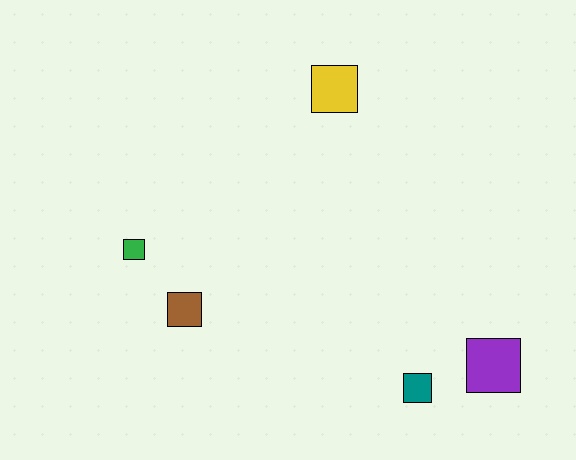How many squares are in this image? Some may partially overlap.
There are 5 squares.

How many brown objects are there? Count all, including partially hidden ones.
There is 1 brown object.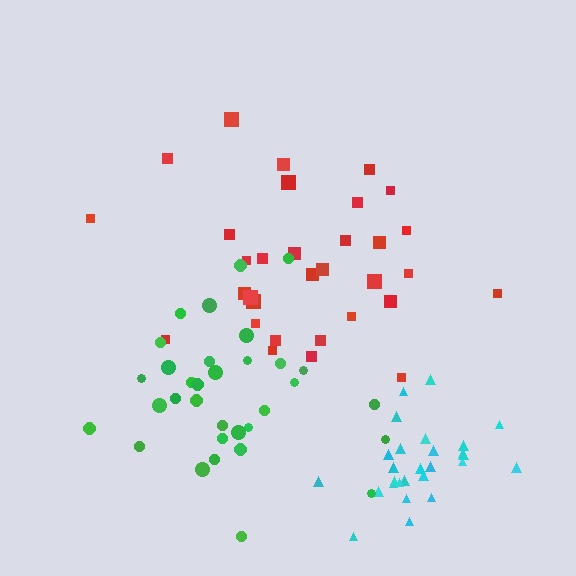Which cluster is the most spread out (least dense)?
Red.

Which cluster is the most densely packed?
Cyan.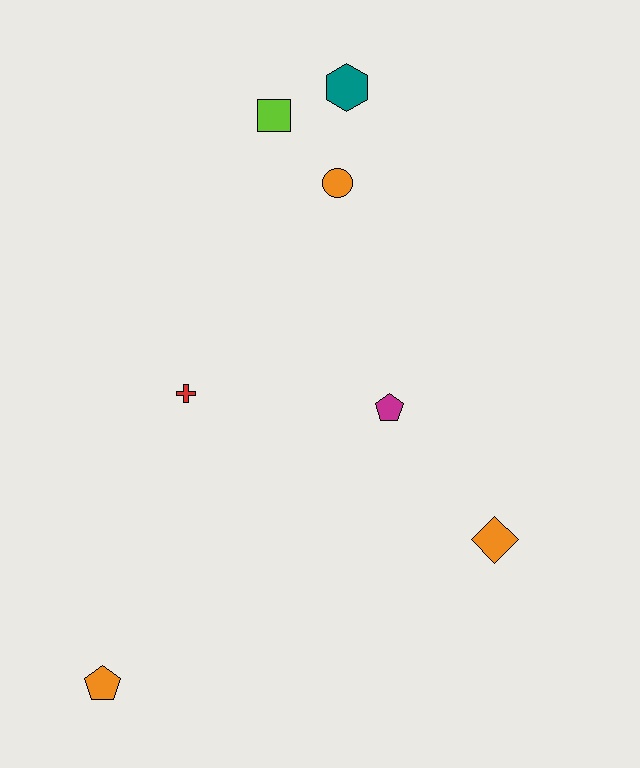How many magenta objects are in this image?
There is 1 magenta object.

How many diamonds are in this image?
There is 1 diamond.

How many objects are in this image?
There are 7 objects.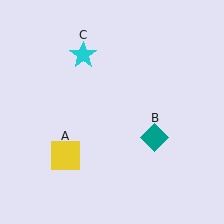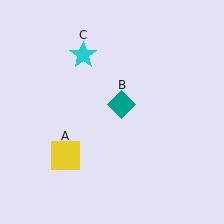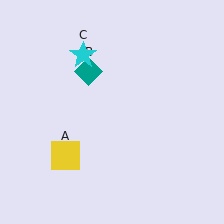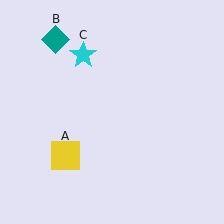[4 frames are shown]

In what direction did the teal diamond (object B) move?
The teal diamond (object B) moved up and to the left.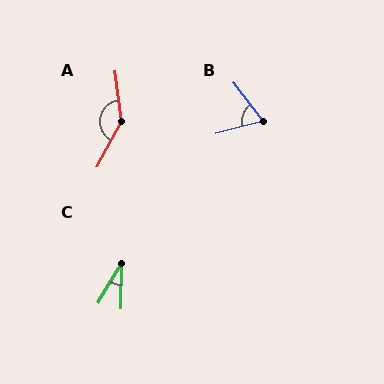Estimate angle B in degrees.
Approximately 67 degrees.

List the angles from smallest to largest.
C (31°), B (67°), A (144°).